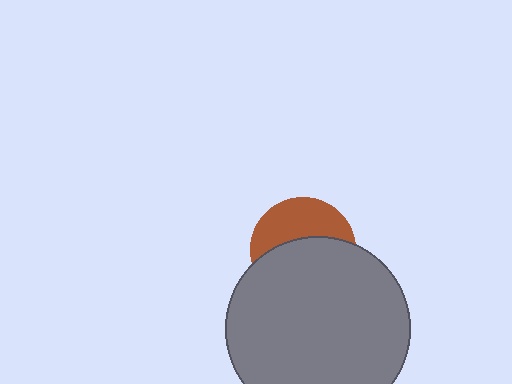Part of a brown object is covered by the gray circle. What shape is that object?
It is a circle.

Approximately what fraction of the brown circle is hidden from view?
Roughly 58% of the brown circle is hidden behind the gray circle.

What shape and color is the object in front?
The object in front is a gray circle.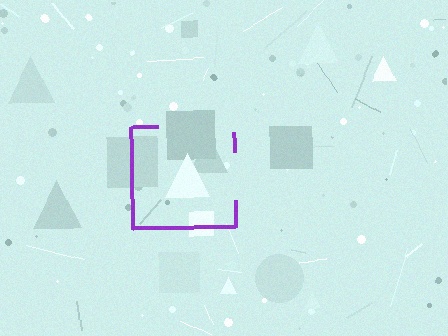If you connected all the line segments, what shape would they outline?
They would outline a square.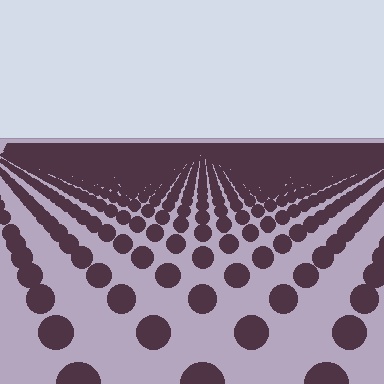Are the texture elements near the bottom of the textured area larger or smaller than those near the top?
Larger. Near the bottom, elements are closer to the viewer and appear at a bigger on-screen size.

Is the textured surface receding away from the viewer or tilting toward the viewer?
The surface is receding away from the viewer. Texture elements get smaller and denser toward the top.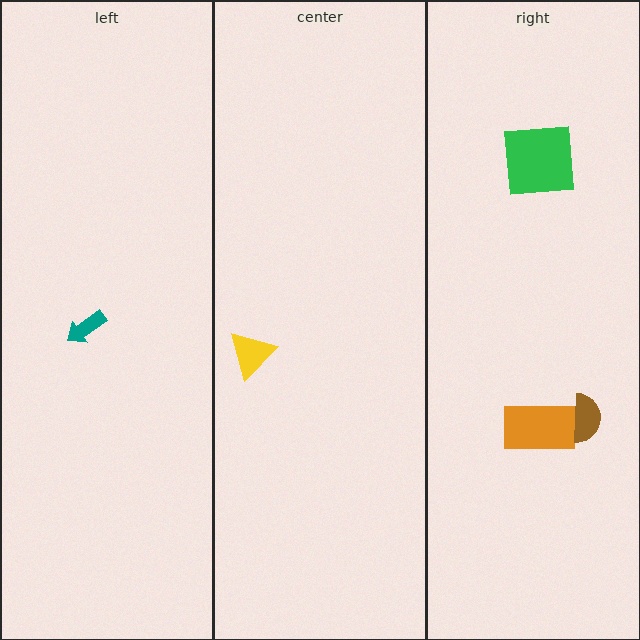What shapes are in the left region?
The teal arrow.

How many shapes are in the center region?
1.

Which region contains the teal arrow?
The left region.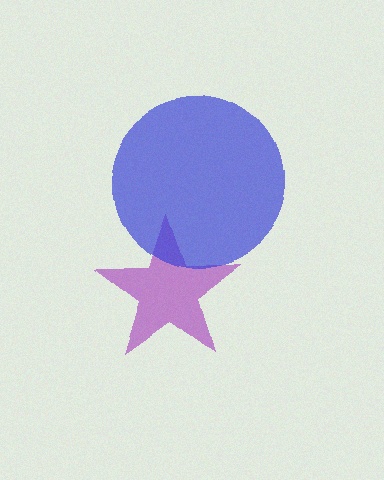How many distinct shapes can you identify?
There are 2 distinct shapes: a purple star, a blue circle.